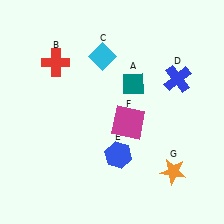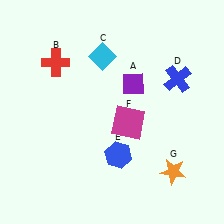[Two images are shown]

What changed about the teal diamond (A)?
In Image 1, A is teal. In Image 2, it changed to purple.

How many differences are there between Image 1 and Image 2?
There is 1 difference between the two images.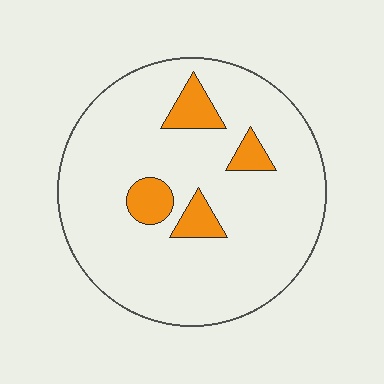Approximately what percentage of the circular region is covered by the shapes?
Approximately 10%.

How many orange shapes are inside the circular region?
4.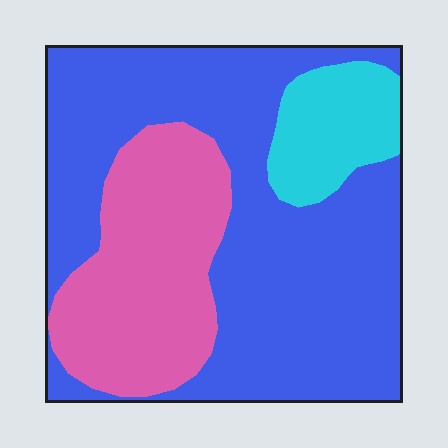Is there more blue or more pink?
Blue.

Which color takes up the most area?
Blue, at roughly 60%.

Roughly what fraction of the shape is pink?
Pink takes up about one quarter (1/4) of the shape.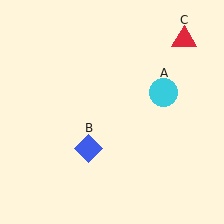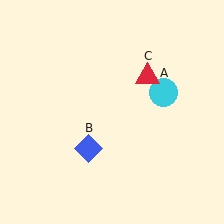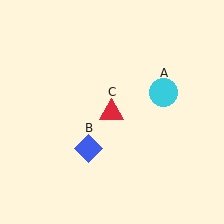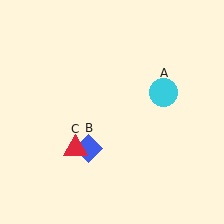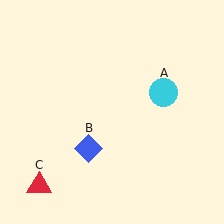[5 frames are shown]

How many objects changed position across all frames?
1 object changed position: red triangle (object C).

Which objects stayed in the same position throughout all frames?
Cyan circle (object A) and blue diamond (object B) remained stationary.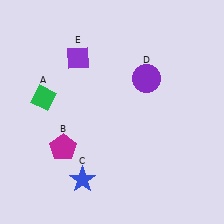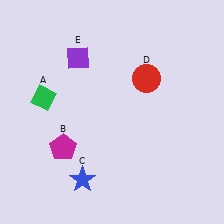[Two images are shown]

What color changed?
The circle (D) changed from purple in Image 1 to red in Image 2.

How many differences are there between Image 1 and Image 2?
There is 1 difference between the two images.